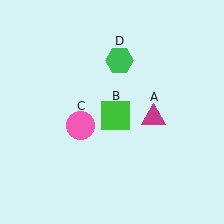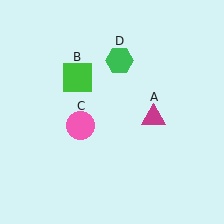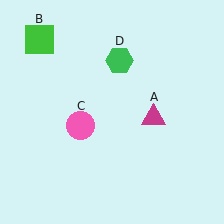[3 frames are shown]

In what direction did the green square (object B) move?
The green square (object B) moved up and to the left.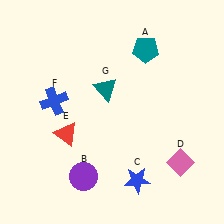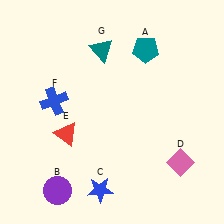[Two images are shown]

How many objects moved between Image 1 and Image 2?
3 objects moved between the two images.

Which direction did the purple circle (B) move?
The purple circle (B) moved left.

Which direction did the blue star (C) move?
The blue star (C) moved left.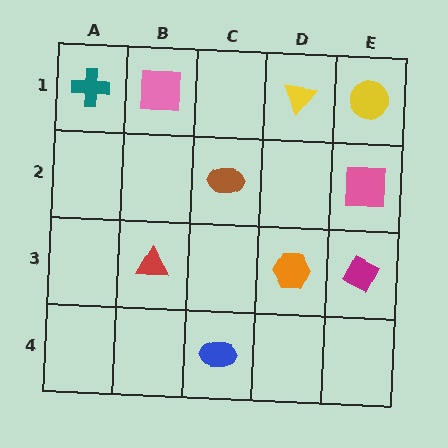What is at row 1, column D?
A yellow triangle.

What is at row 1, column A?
A teal cross.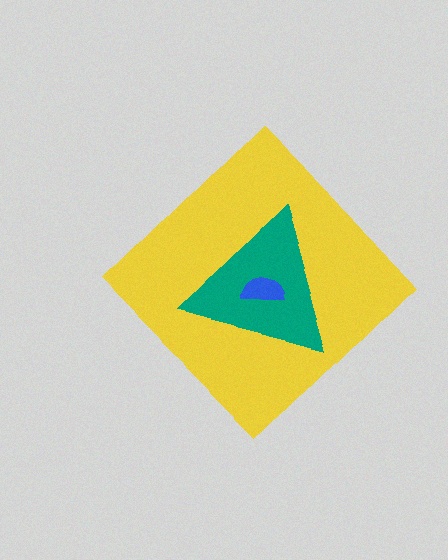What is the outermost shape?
The yellow diamond.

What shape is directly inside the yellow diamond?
The teal triangle.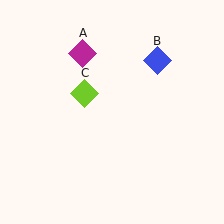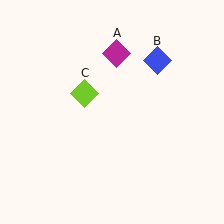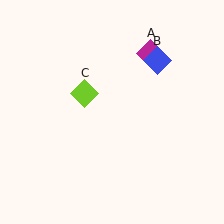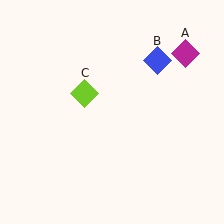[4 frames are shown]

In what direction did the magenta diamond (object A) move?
The magenta diamond (object A) moved right.